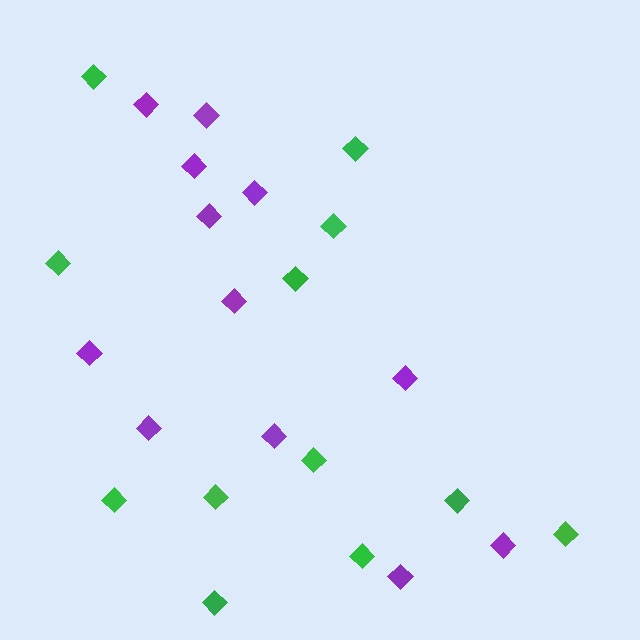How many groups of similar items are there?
There are 2 groups: one group of purple diamonds (12) and one group of green diamonds (12).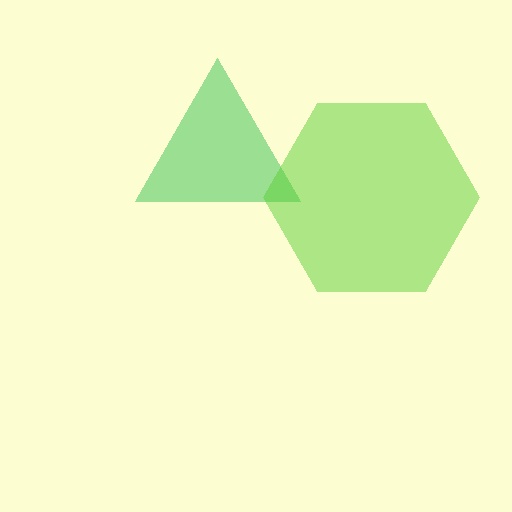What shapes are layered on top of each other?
The layered shapes are: a green triangle, a lime hexagon.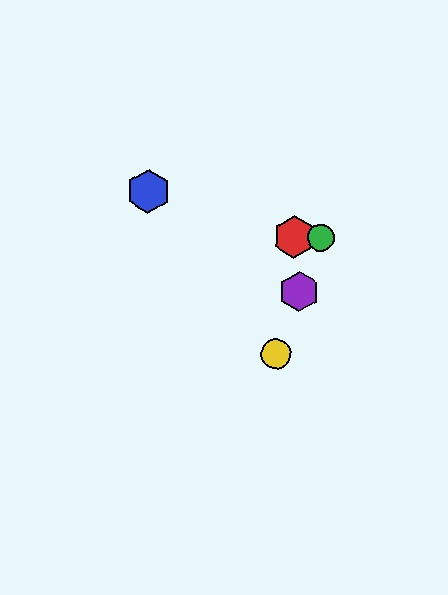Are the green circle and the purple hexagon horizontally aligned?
No, the green circle is at y≈238 and the purple hexagon is at y≈292.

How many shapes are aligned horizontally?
2 shapes (the red hexagon, the green circle) are aligned horizontally.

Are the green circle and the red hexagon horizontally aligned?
Yes, both are at y≈238.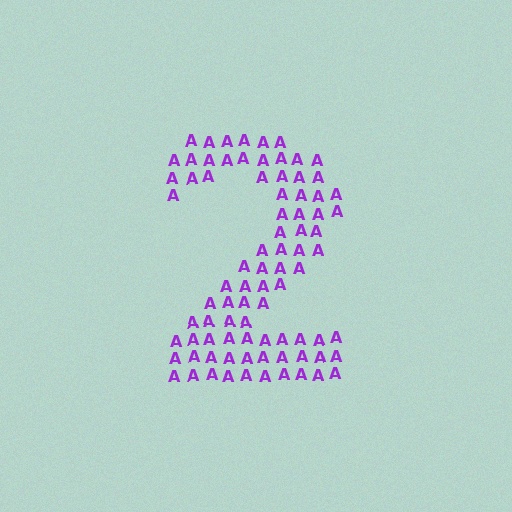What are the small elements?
The small elements are letter A's.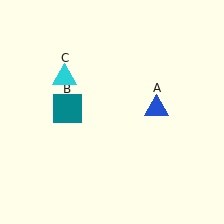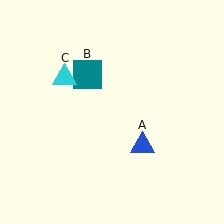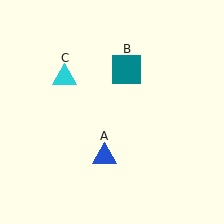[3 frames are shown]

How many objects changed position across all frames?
2 objects changed position: blue triangle (object A), teal square (object B).